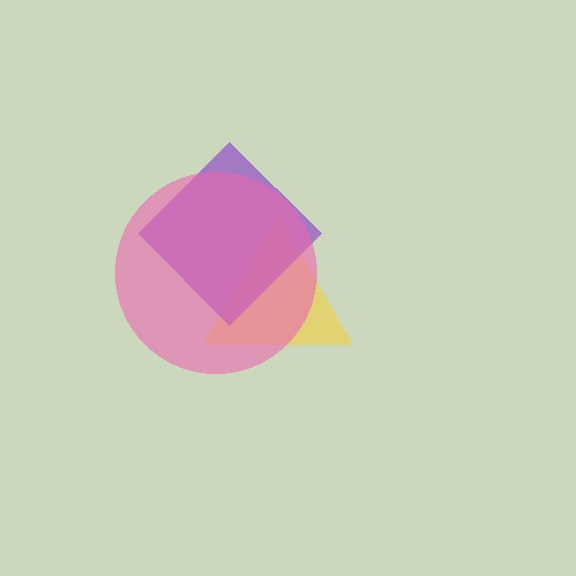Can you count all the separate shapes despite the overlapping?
Yes, there are 3 separate shapes.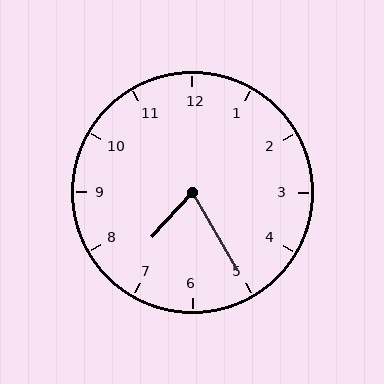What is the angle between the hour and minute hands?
Approximately 72 degrees.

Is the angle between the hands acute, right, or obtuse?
It is acute.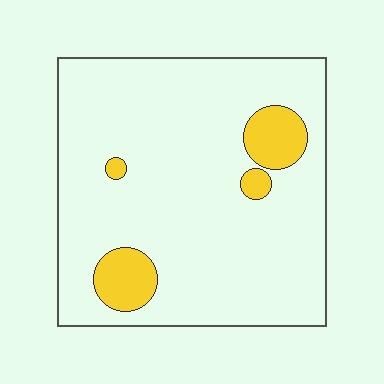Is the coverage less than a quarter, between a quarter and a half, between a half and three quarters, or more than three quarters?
Less than a quarter.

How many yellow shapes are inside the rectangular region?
4.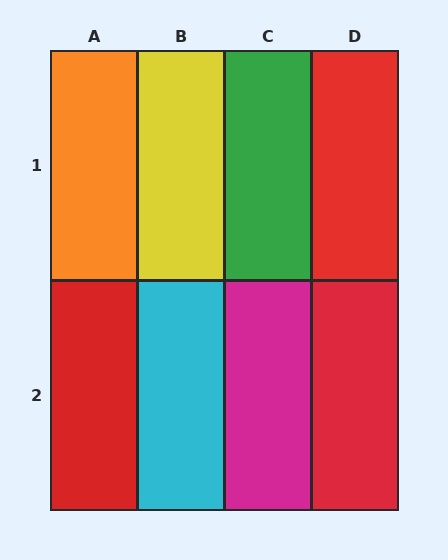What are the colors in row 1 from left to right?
Orange, yellow, green, red.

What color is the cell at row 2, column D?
Red.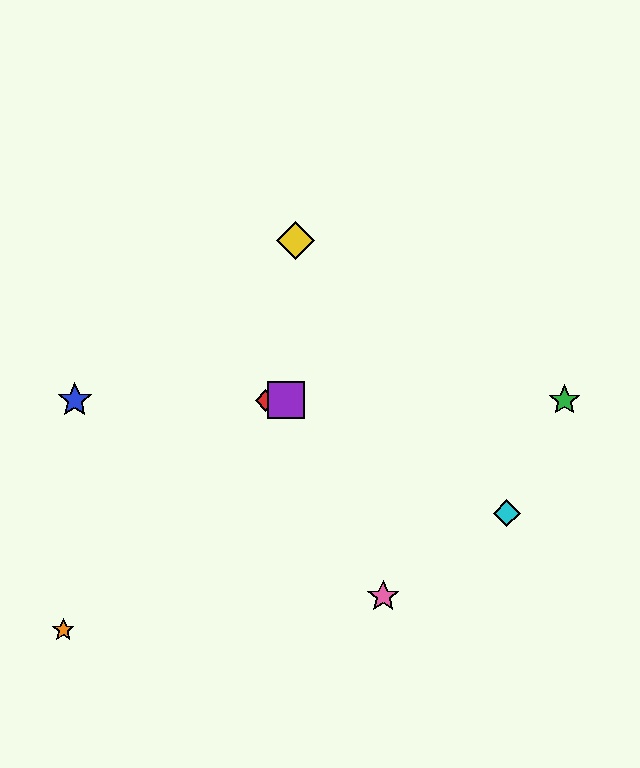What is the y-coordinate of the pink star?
The pink star is at y≈597.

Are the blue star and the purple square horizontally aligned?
Yes, both are at y≈400.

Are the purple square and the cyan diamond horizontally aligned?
No, the purple square is at y≈400 and the cyan diamond is at y≈513.